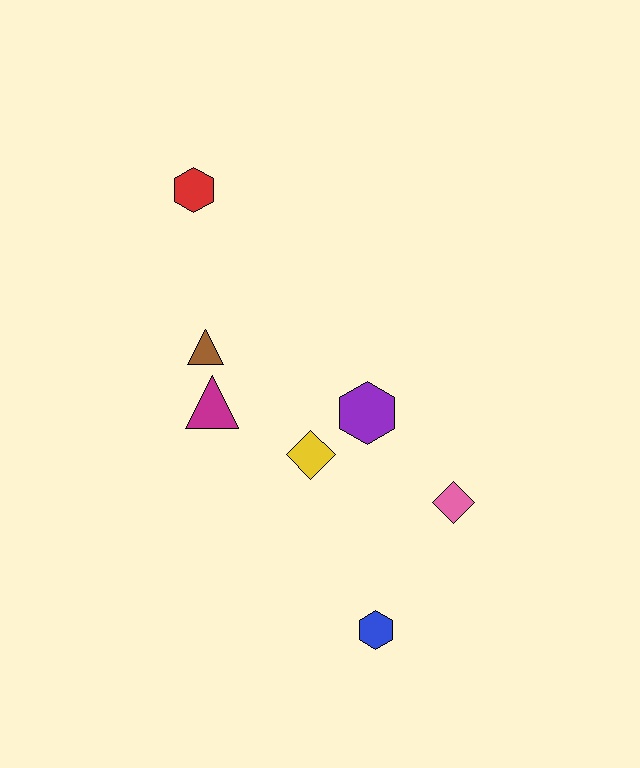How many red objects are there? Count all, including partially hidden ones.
There is 1 red object.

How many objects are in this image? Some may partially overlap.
There are 7 objects.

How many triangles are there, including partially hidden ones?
There are 2 triangles.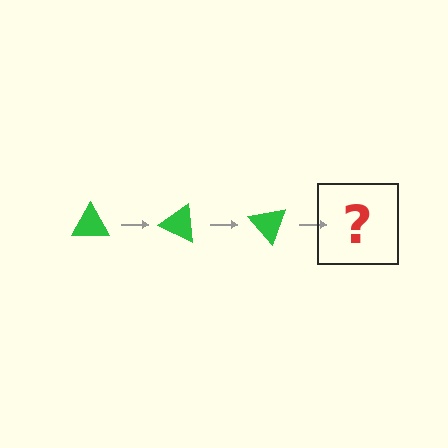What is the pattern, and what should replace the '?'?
The pattern is that the triangle rotates 25 degrees each step. The '?' should be a green triangle rotated 75 degrees.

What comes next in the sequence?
The next element should be a green triangle rotated 75 degrees.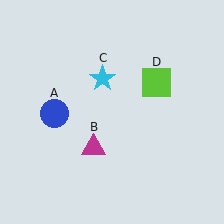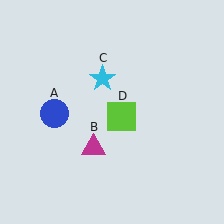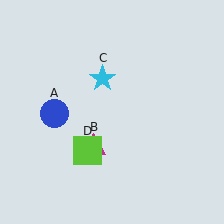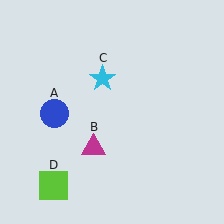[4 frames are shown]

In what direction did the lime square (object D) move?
The lime square (object D) moved down and to the left.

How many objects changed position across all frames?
1 object changed position: lime square (object D).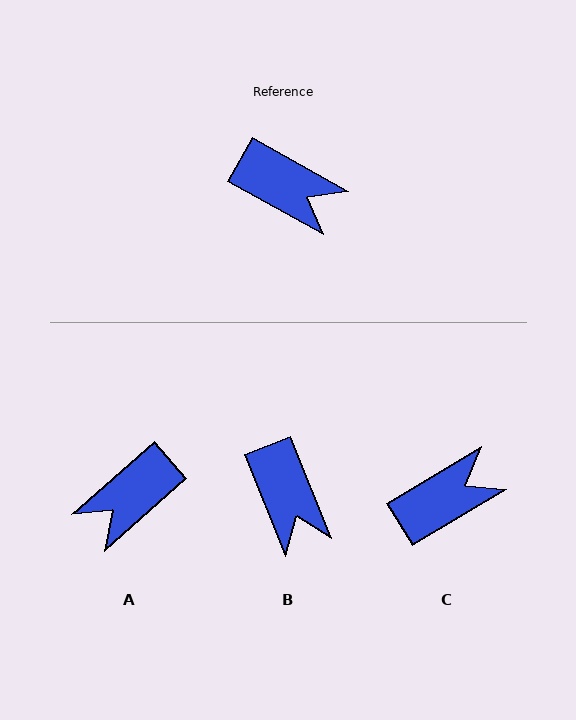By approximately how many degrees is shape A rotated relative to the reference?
Approximately 109 degrees clockwise.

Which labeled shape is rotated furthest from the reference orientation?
A, about 109 degrees away.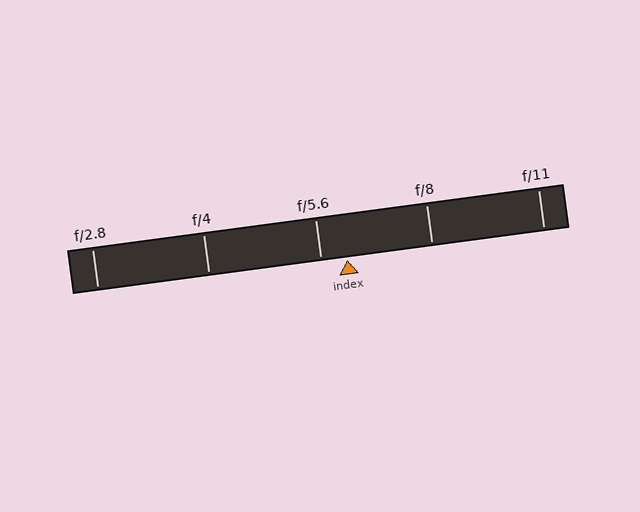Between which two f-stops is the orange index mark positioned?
The index mark is between f/5.6 and f/8.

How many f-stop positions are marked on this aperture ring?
There are 5 f-stop positions marked.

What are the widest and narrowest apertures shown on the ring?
The widest aperture shown is f/2.8 and the narrowest is f/11.